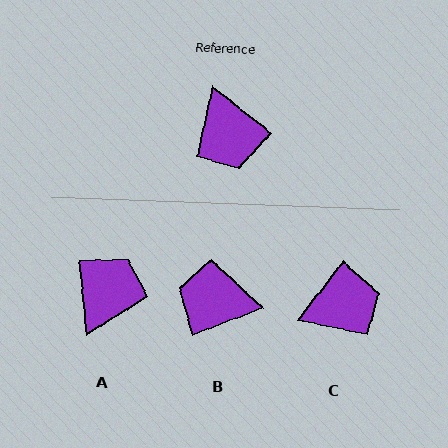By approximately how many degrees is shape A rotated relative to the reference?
Approximately 134 degrees counter-clockwise.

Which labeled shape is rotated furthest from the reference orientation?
A, about 134 degrees away.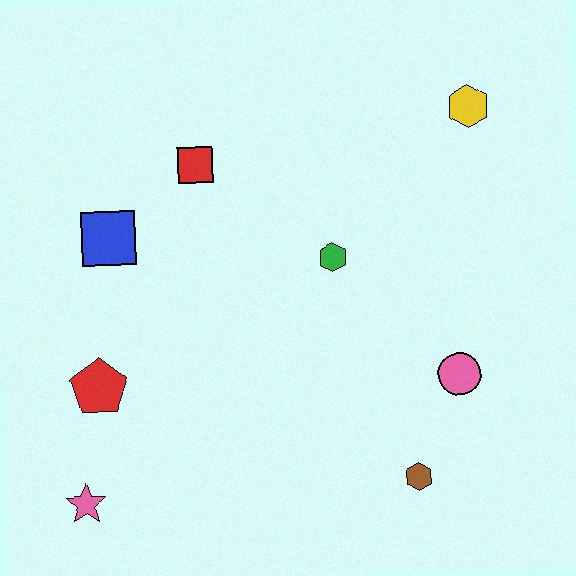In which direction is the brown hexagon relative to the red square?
The brown hexagon is below the red square.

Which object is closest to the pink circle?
The brown hexagon is closest to the pink circle.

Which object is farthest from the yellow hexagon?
The pink star is farthest from the yellow hexagon.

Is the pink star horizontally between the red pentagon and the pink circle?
No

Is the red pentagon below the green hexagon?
Yes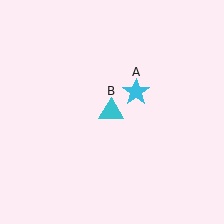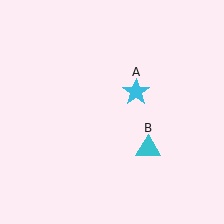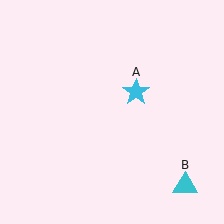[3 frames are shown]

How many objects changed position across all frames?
1 object changed position: cyan triangle (object B).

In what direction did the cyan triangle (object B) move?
The cyan triangle (object B) moved down and to the right.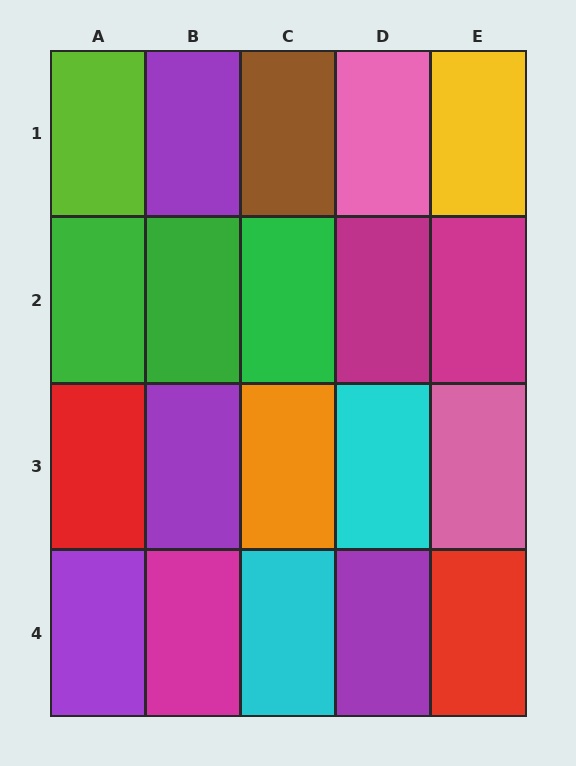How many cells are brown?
1 cell is brown.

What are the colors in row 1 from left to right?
Lime, purple, brown, pink, yellow.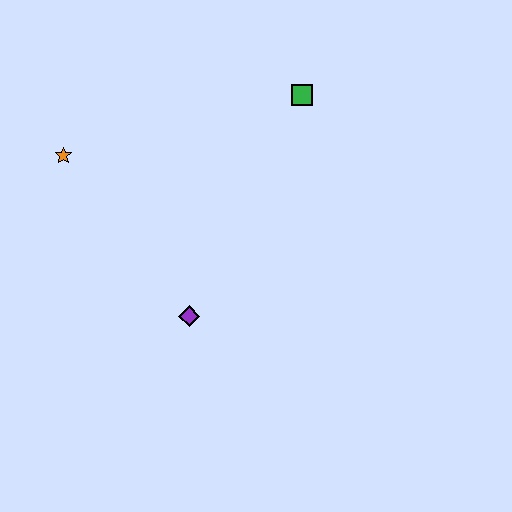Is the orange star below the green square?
Yes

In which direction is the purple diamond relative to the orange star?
The purple diamond is below the orange star.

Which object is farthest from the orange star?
The green square is farthest from the orange star.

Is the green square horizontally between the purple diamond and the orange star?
No